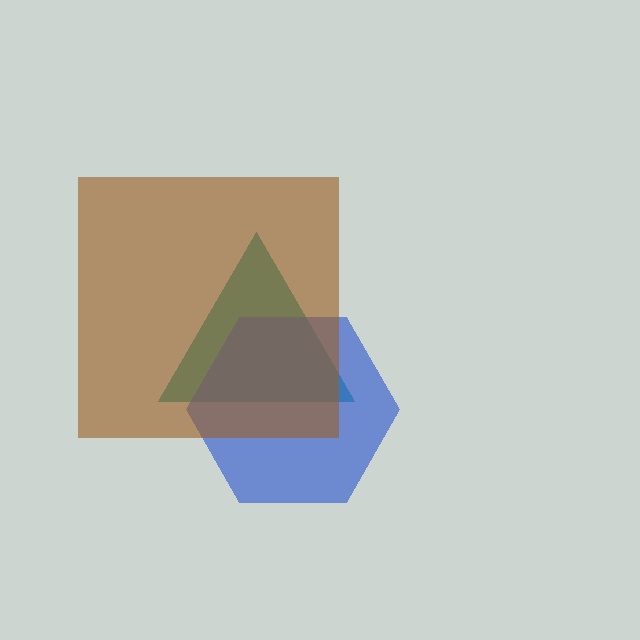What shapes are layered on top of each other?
The layered shapes are: a teal triangle, a blue hexagon, a brown square.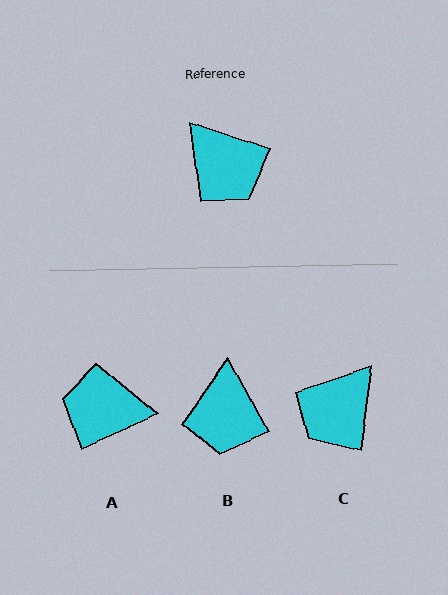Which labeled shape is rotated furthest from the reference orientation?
A, about 137 degrees away.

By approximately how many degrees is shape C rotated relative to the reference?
Approximately 79 degrees clockwise.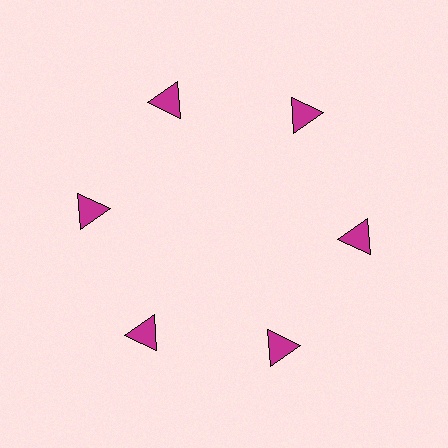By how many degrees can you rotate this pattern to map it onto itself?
The pattern maps onto itself every 60 degrees of rotation.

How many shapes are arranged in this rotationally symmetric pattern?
There are 6 shapes, arranged in 6 groups of 1.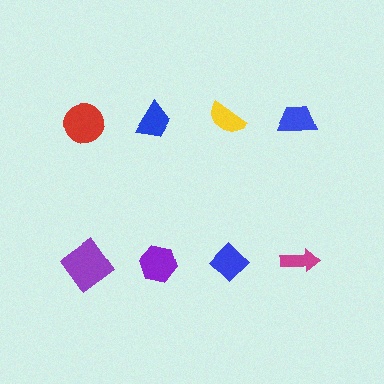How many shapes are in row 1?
4 shapes.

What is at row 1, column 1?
A red circle.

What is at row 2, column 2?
A purple hexagon.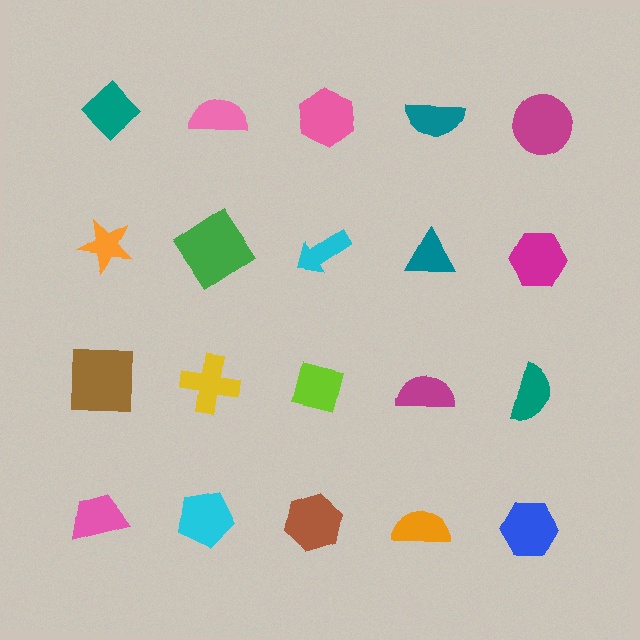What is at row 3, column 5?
A teal semicircle.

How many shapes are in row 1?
5 shapes.